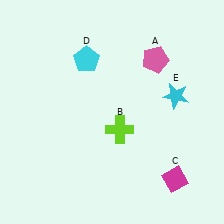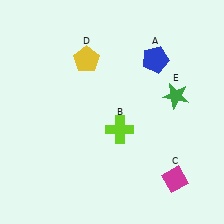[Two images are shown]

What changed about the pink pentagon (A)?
In Image 1, A is pink. In Image 2, it changed to blue.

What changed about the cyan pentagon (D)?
In Image 1, D is cyan. In Image 2, it changed to yellow.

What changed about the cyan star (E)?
In Image 1, E is cyan. In Image 2, it changed to green.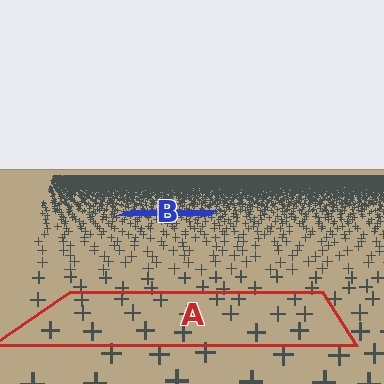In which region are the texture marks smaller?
The texture marks are smaller in region B, because it is farther away.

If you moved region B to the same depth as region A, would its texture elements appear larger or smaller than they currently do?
They would appear larger. At a closer depth, the same texture elements are projected at a bigger on-screen size.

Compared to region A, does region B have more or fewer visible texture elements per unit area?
Region B has more texture elements per unit area — they are packed more densely because it is farther away.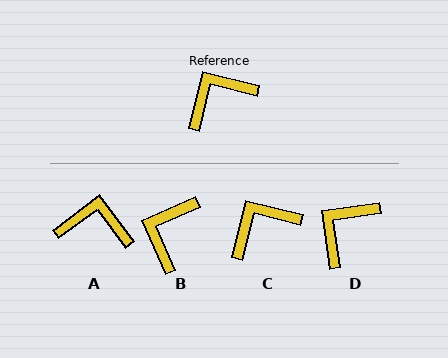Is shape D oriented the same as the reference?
No, it is off by about 22 degrees.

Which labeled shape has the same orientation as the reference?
C.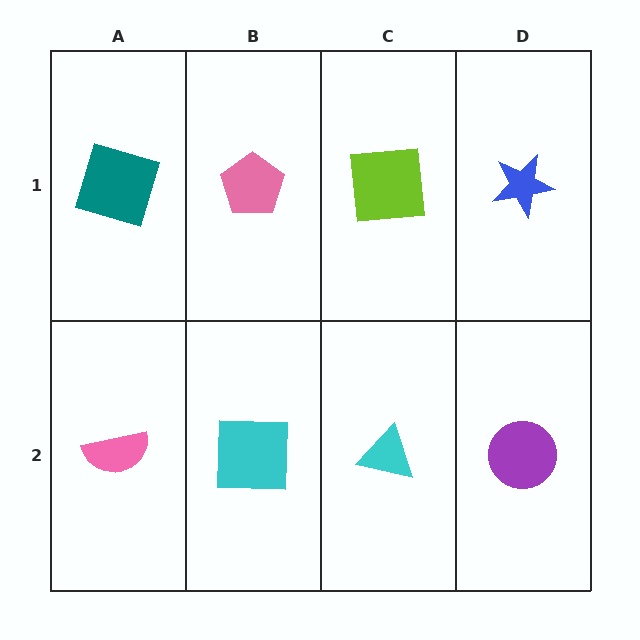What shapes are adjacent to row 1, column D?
A purple circle (row 2, column D), a lime square (row 1, column C).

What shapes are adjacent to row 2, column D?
A blue star (row 1, column D), a cyan triangle (row 2, column C).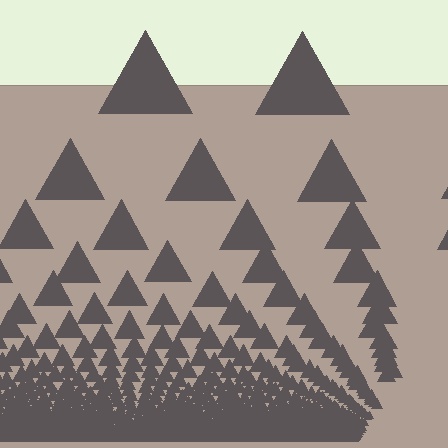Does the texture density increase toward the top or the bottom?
Density increases toward the bottom.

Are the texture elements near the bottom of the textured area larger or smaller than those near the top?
Smaller. The gradient is inverted — elements near the bottom are smaller and denser.